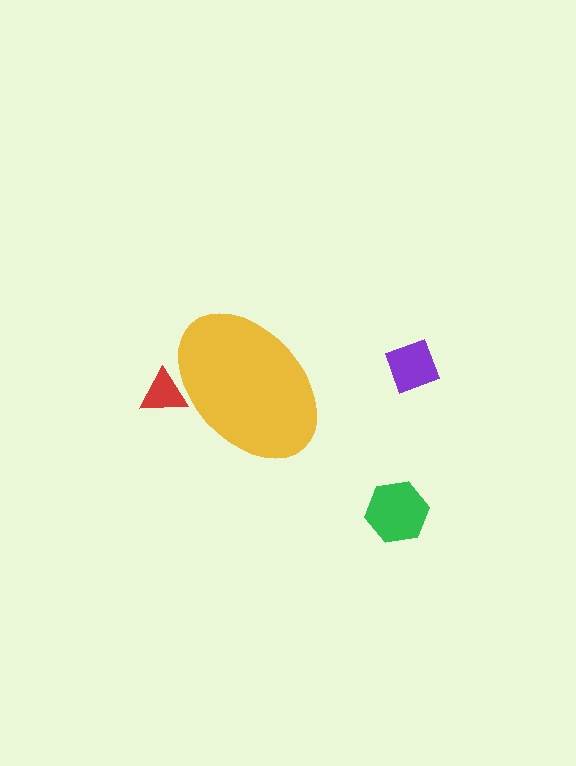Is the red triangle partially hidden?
Yes, the red triangle is partially hidden behind the yellow ellipse.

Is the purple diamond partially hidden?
No, the purple diamond is fully visible.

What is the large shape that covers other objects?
A yellow ellipse.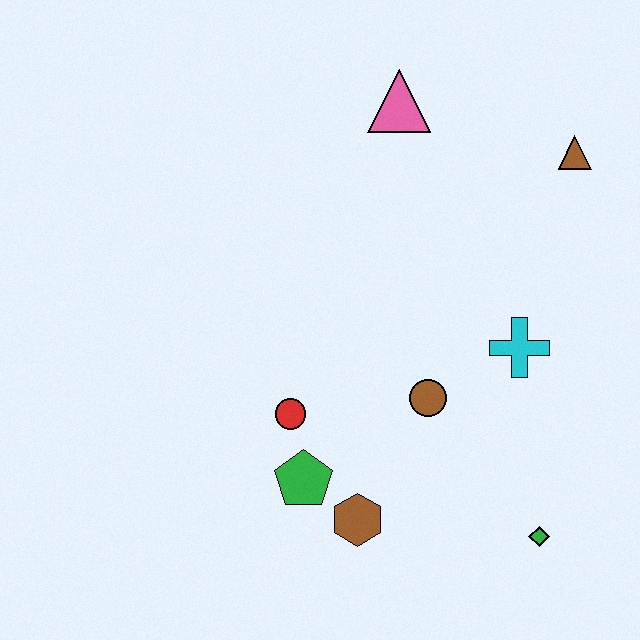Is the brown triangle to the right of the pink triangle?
Yes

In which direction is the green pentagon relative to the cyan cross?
The green pentagon is to the left of the cyan cross.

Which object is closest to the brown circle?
The cyan cross is closest to the brown circle.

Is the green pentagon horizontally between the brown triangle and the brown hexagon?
No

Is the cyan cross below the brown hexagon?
No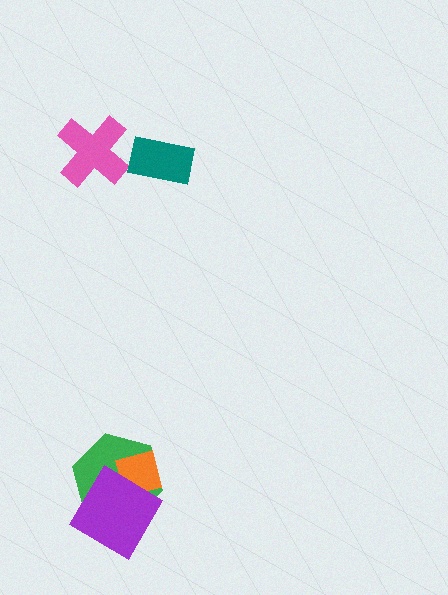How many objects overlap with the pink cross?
0 objects overlap with the pink cross.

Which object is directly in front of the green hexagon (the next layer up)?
The orange square is directly in front of the green hexagon.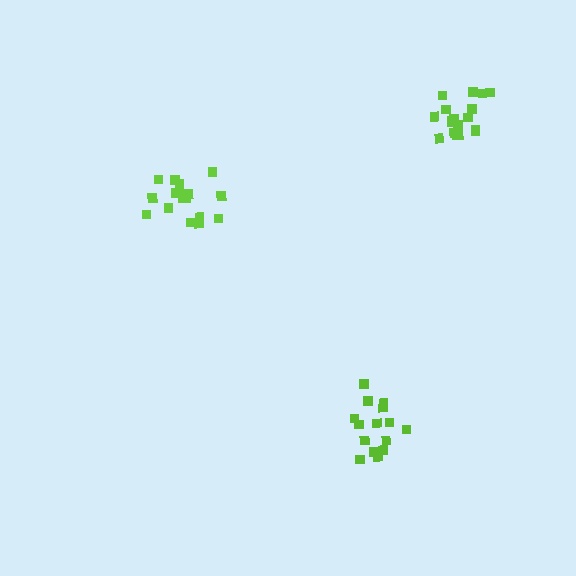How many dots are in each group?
Group 1: 17 dots, Group 2: 15 dots, Group 3: 18 dots (50 total).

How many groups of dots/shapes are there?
There are 3 groups.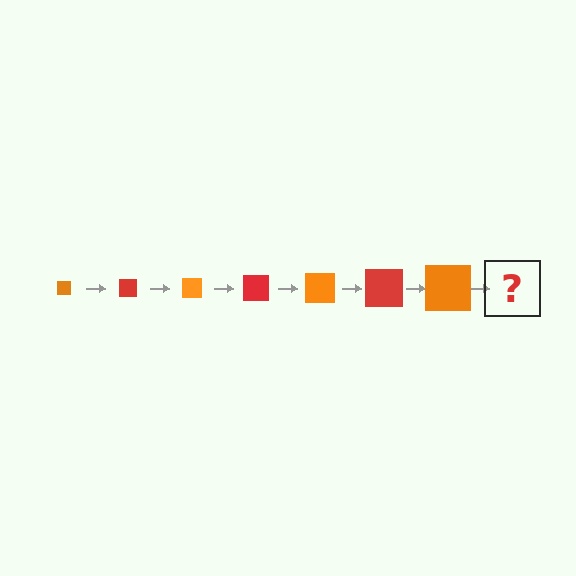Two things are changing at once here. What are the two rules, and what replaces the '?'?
The two rules are that the square grows larger each step and the color cycles through orange and red. The '?' should be a red square, larger than the previous one.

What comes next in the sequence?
The next element should be a red square, larger than the previous one.